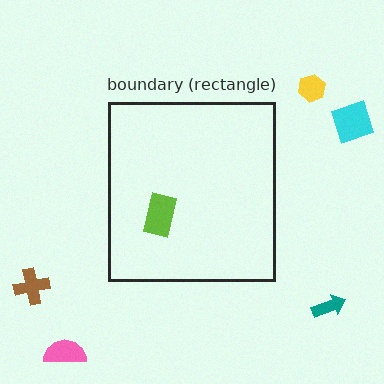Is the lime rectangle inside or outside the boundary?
Inside.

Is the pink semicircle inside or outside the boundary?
Outside.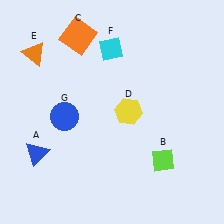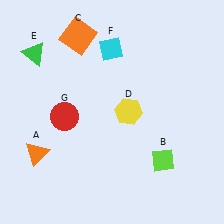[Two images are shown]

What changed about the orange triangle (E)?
In Image 1, E is orange. In Image 2, it changed to green.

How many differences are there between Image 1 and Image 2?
There are 3 differences between the two images.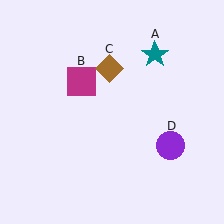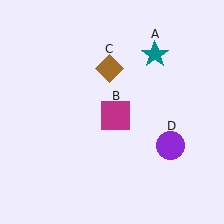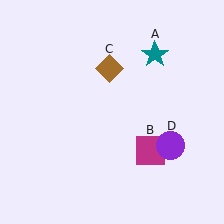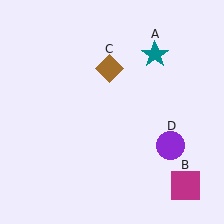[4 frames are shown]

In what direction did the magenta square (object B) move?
The magenta square (object B) moved down and to the right.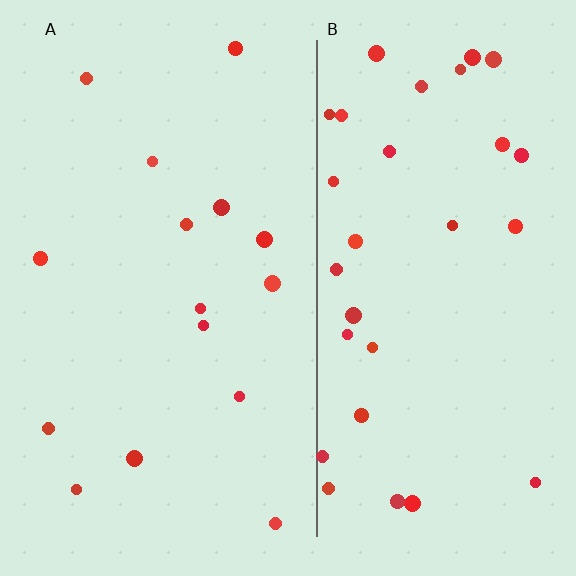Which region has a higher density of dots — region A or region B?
B (the right).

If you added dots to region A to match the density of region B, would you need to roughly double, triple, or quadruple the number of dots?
Approximately double.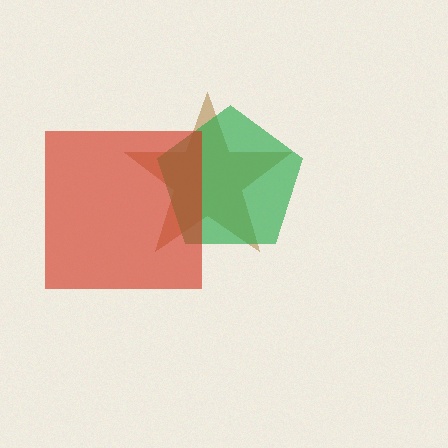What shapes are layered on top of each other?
The layered shapes are: a brown star, a green pentagon, a red square.